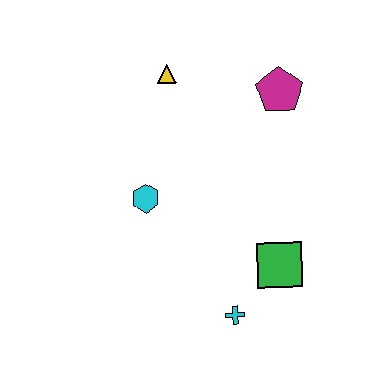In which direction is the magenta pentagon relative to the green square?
The magenta pentagon is above the green square.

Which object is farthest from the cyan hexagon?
The magenta pentagon is farthest from the cyan hexagon.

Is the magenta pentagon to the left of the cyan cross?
No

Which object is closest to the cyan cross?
The green square is closest to the cyan cross.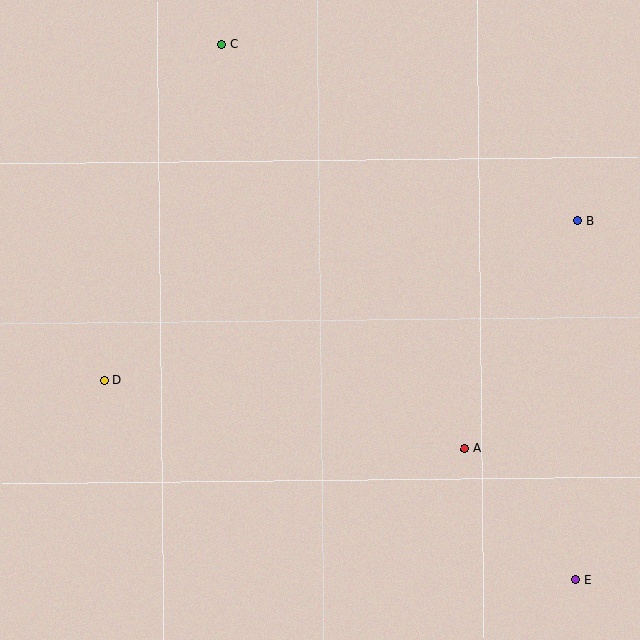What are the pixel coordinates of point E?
Point E is at (575, 580).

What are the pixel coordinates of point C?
Point C is at (222, 44).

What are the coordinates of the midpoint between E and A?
The midpoint between E and A is at (520, 514).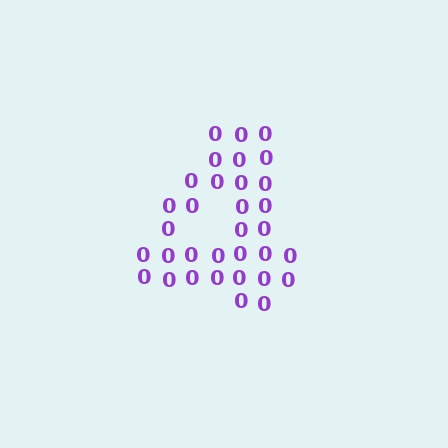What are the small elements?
The small elements are digit 0's.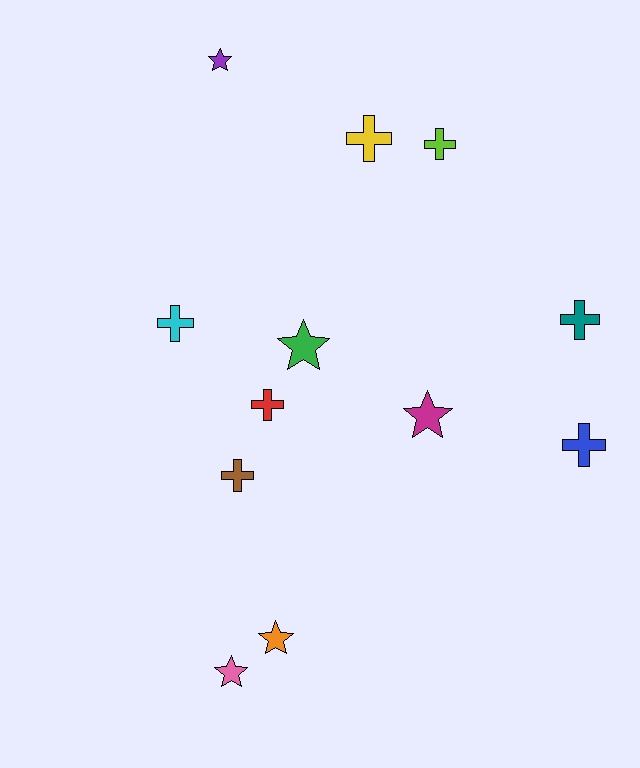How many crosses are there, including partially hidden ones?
There are 7 crosses.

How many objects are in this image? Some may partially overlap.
There are 12 objects.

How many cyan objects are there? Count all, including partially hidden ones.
There is 1 cyan object.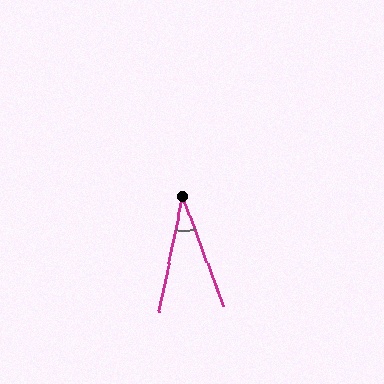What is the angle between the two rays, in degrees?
Approximately 32 degrees.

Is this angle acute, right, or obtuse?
It is acute.